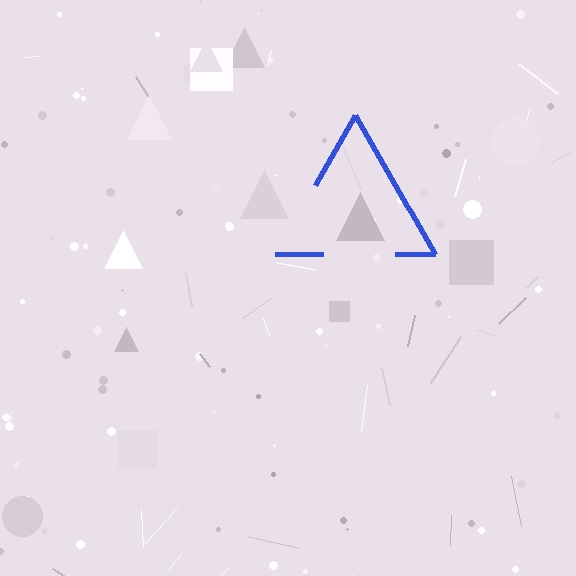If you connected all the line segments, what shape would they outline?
They would outline a triangle.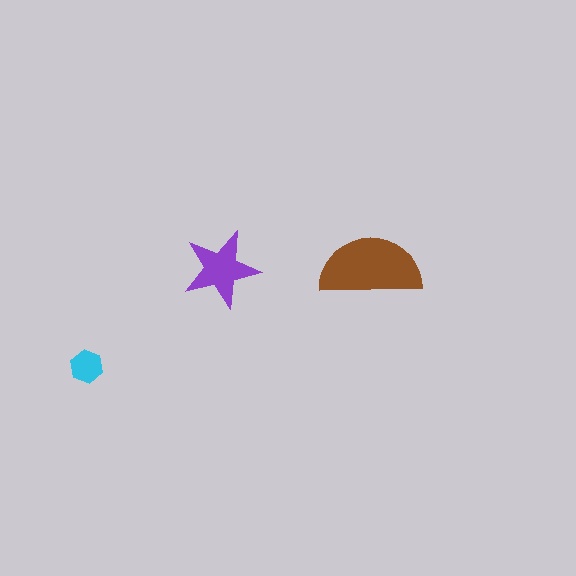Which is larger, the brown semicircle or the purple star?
The brown semicircle.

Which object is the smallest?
The cyan hexagon.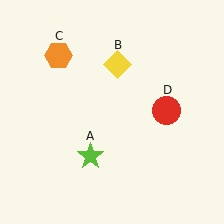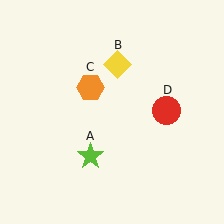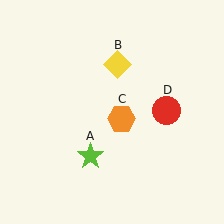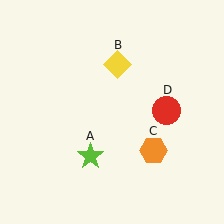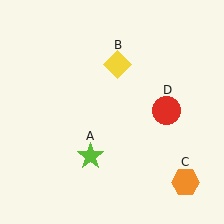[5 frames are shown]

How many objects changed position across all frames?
1 object changed position: orange hexagon (object C).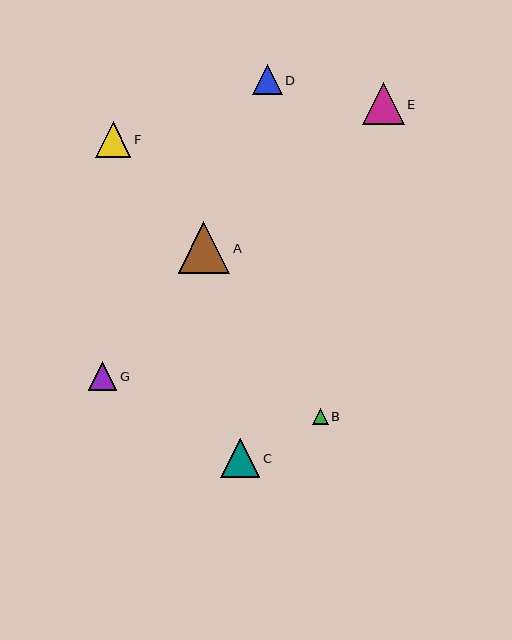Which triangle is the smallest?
Triangle B is the smallest with a size of approximately 16 pixels.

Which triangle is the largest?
Triangle A is the largest with a size of approximately 51 pixels.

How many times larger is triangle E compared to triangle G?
Triangle E is approximately 1.5 times the size of triangle G.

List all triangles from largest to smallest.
From largest to smallest: A, E, C, F, D, G, B.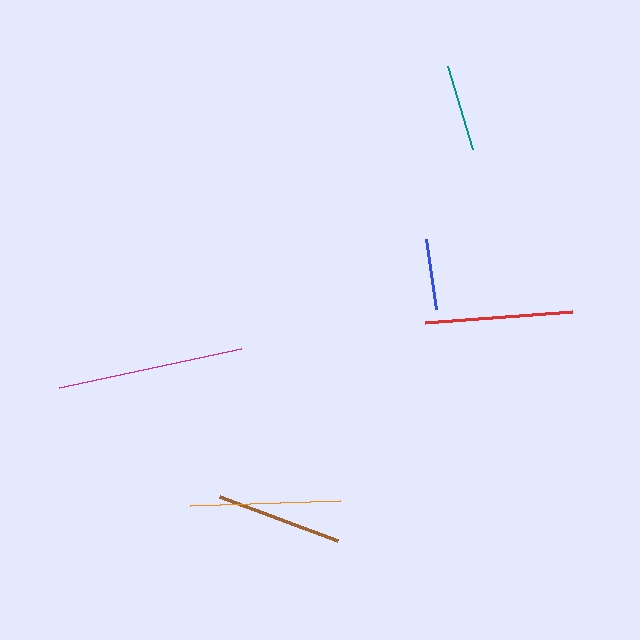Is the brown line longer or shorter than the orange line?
The orange line is longer than the brown line.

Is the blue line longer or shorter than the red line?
The red line is longer than the blue line.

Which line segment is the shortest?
The blue line is the shortest at approximately 71 pixels.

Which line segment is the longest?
The magenta line is the longest at approximately 186 pixels.